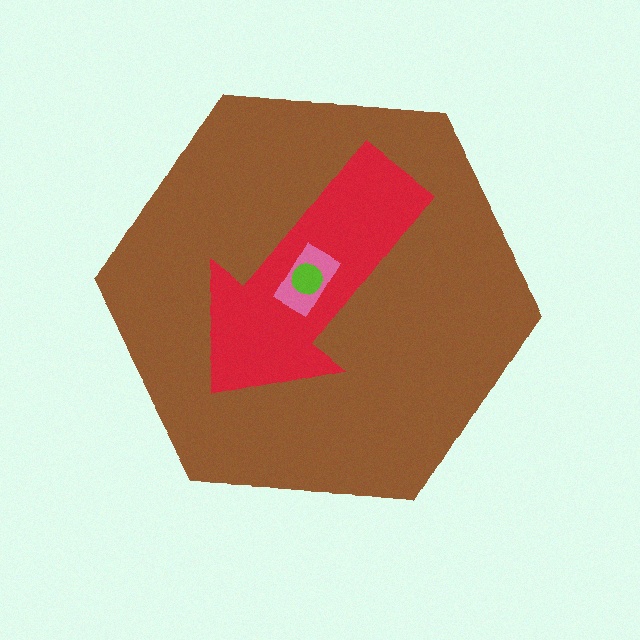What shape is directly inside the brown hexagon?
The red arrow.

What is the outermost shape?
The brown hexagon.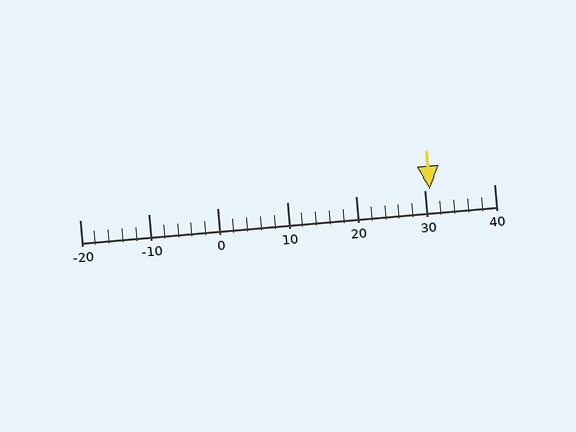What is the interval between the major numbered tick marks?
The major tick marks are spaced 10 units apart.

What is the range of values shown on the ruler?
The ruler shows values from -20 to 40.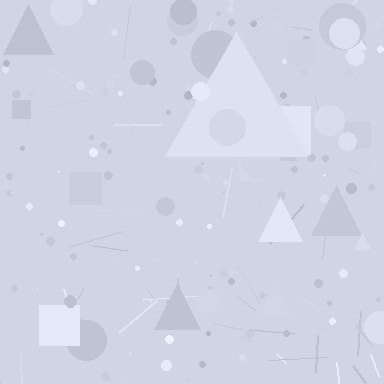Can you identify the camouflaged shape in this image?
The camouflaged shape is a triangle.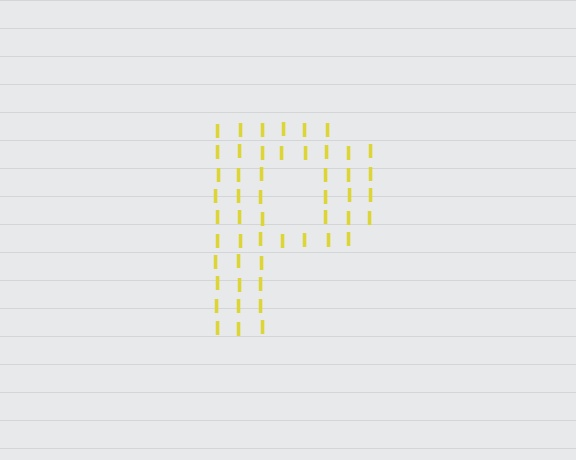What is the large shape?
The large shape is the letter P.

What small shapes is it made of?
It is made of small letter I's.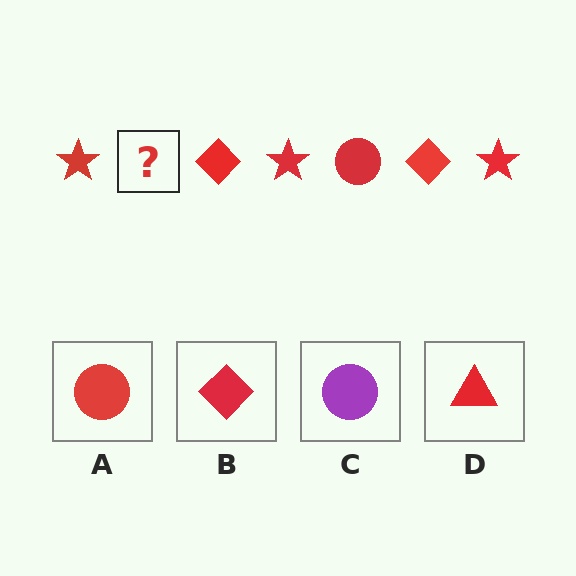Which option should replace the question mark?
Option A.